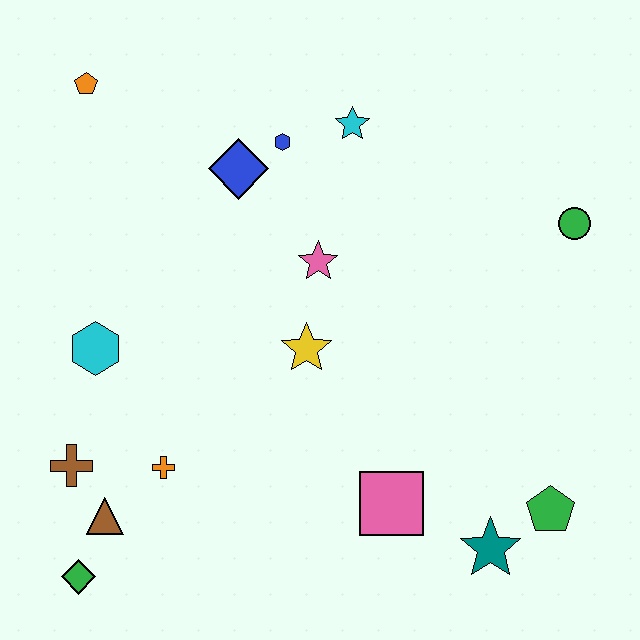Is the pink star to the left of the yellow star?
No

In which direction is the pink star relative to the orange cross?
The pink star is above the orange cross.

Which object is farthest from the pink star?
The green diamond is farthest from the pink star.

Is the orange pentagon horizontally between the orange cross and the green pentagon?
No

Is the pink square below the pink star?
Yes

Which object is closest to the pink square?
The teal star is closest to the pink square.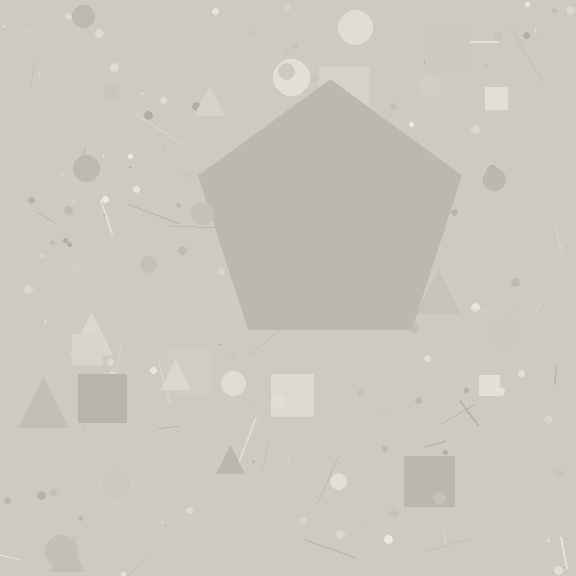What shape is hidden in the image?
A pentagon is hidden in the image.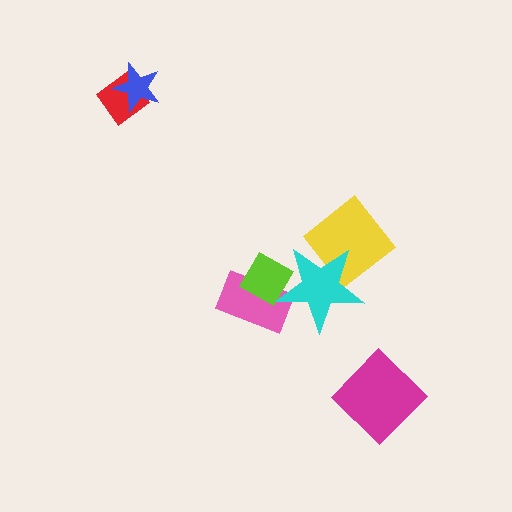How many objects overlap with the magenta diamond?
0 objects overlap with the magenta diamond.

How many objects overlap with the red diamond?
1 object overlaps with the red diamond.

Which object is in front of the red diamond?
The blue star is in front of the red diamond.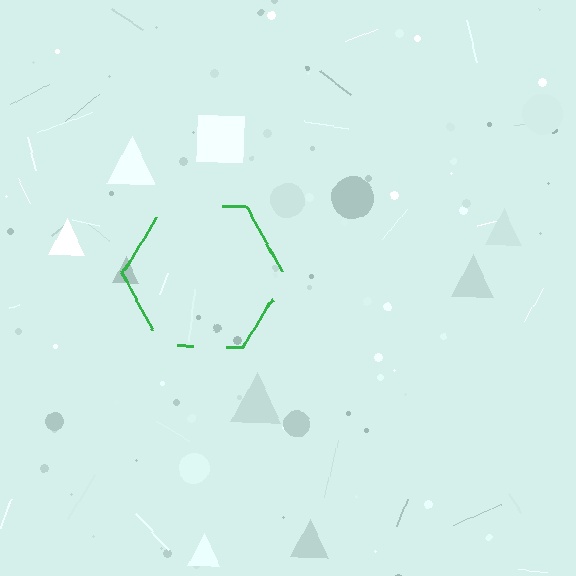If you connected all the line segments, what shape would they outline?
They would outline a hexagon.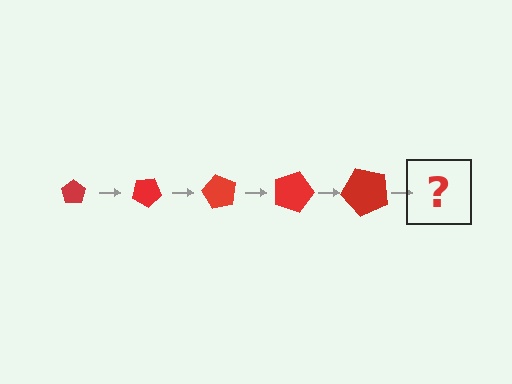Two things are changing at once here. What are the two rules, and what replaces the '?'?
The two rules are that the pentagon grows larger each step and it rotates 30 degrees each step. The '?' should be a pentagon, larger than the previous one and rotated 150 degrees from the start.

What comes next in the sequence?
The next element should be a pentagon, larger than the previous one and rotated 150 degrees from the start.